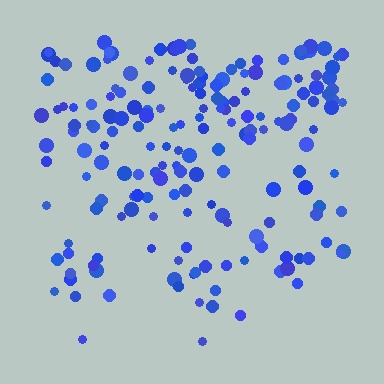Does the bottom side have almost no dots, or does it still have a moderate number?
Still a moderate number, just noticeably fewer than the top.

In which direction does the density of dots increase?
From bottom to top, with the top side densest.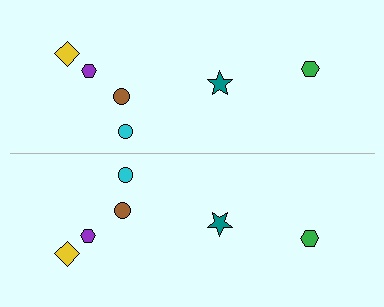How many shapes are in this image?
There are 12 shapes in this image.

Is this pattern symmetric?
Yes, this pattern has bilateral (reflection) symmetry.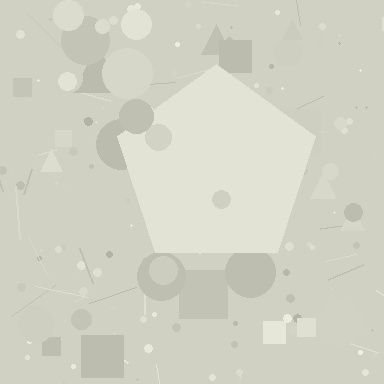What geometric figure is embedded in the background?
A pentagon is embedded in the background.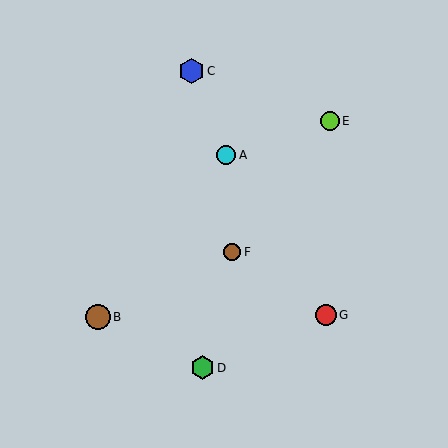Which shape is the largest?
The brown circle (labeled B) is the largest.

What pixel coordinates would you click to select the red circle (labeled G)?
Click at (326, 315) to select the red circle G.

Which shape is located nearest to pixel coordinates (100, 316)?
The brown circle (labeled B) at (98, 317) is nearest to that location.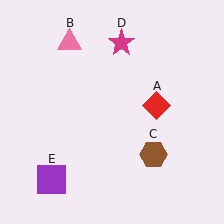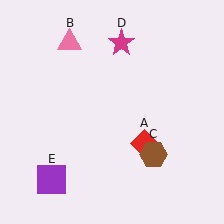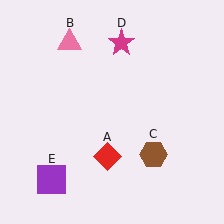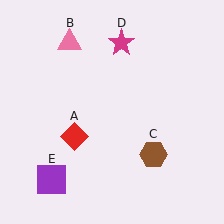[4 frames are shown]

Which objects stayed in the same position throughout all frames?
Pink triangle (object B) and brown hexagon (object C) and magenta star (object D) and purple square (object E) remained stationary.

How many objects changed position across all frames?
1 object changed position: red diamond (object A).